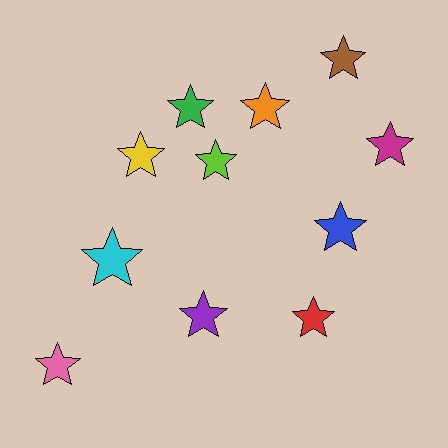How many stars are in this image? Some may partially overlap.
There are 11 stars.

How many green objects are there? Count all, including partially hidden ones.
There is 1 green object.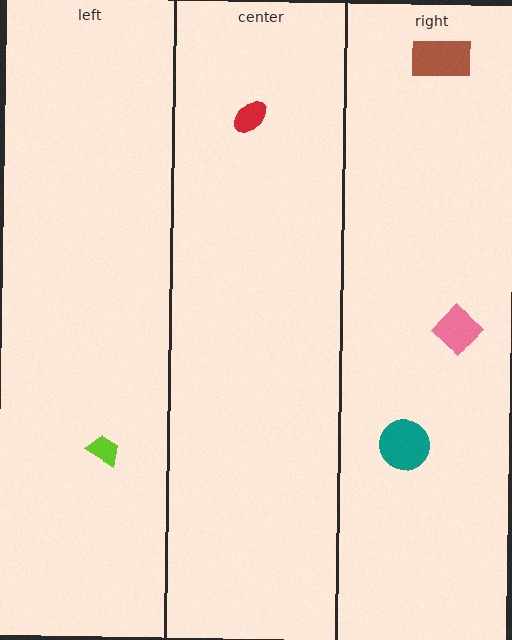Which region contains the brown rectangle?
The right region.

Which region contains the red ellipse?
The center region.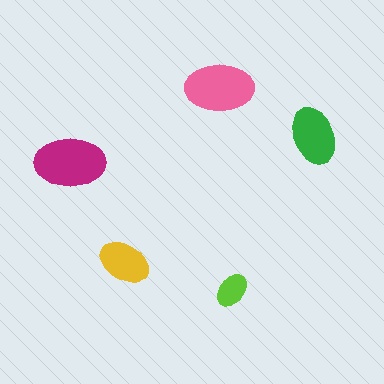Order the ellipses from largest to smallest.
the magenta one, the pink one, the green one, the yellow one, the lime one.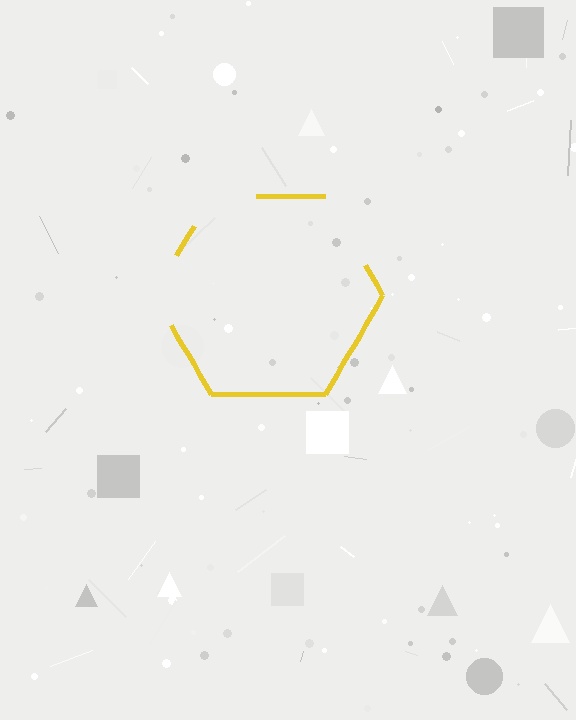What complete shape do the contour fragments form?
The contour fragments form a hexagon.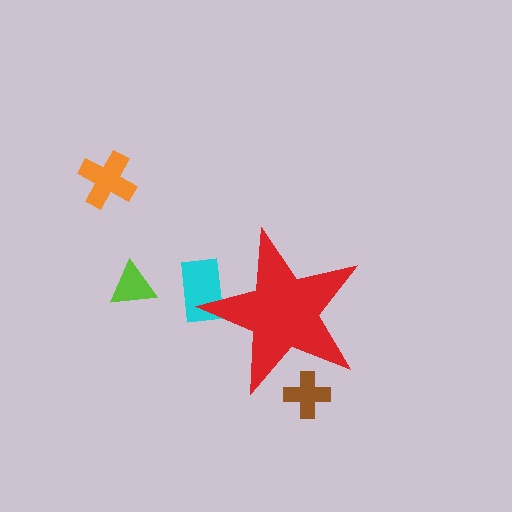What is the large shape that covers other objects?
A red star.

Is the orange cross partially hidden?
No, the orange cross is fully visible.